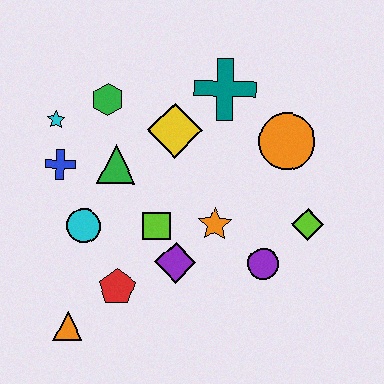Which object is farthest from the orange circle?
The orange triangle is farthest from the orange circle.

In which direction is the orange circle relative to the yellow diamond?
The orange circle is to the right of the yellow diamond.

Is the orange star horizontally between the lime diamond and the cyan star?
Yes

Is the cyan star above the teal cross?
No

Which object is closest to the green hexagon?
The cyan star is closest to the green hexagon.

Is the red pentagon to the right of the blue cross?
Yes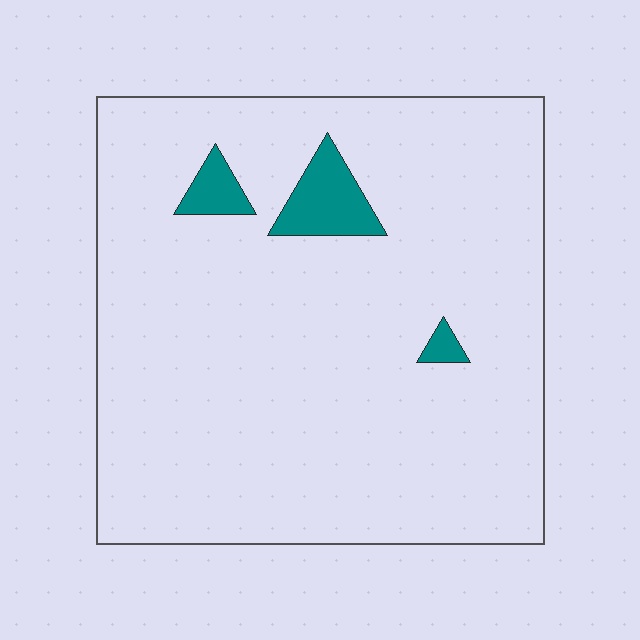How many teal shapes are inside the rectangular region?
3.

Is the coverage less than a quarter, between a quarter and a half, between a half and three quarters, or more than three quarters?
Less than a quarter.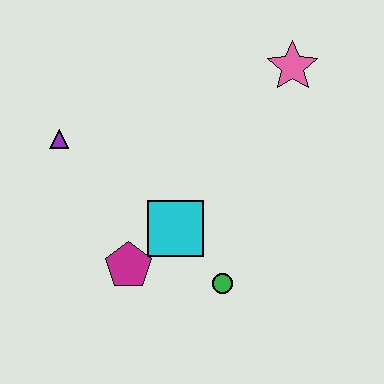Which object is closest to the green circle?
The cyan square is closest to the green circle.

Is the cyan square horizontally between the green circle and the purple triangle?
Yes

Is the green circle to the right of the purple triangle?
Yes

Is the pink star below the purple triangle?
No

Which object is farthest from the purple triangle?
The pink star is farthest from the purple triangle.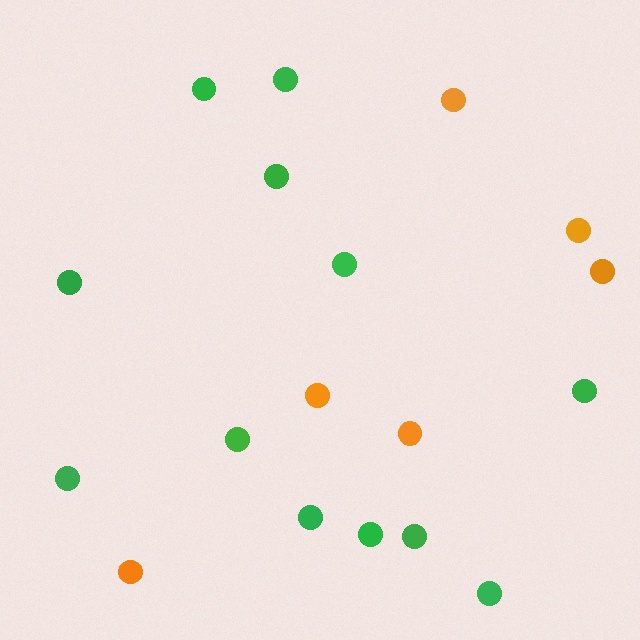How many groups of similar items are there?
There are 2 groups: one group of orange circles (6) and one group of green circles (12).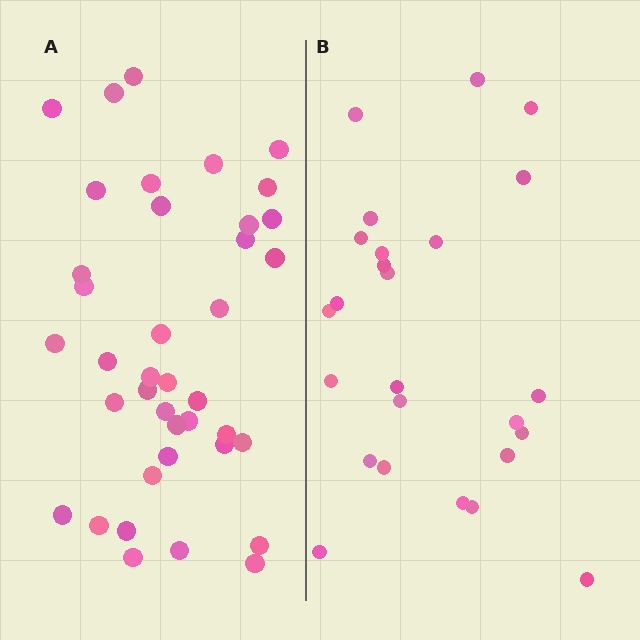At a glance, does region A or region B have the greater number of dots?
Region A (the left region) has more dots.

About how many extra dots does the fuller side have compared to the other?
Region A has approximately 15 more dots than region B.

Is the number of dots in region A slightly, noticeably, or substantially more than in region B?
Region A has substantially more. The ratio is roughly 1.6 to 1.